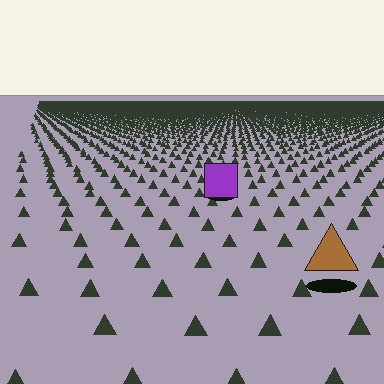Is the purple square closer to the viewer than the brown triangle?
No. The brown triangle is closer — you can tell from the texture gradient: the ground texture is coarser near it.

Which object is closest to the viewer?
The brown triangle is closest. The texture marks near it are larger and more spread out.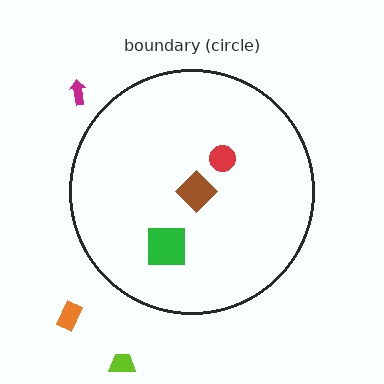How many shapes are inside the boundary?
3 inside, 3 outside.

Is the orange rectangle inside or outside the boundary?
Outside.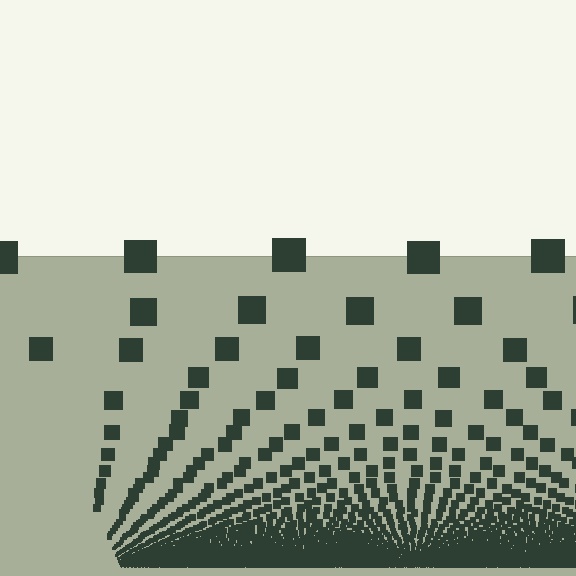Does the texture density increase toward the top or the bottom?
Density increases toward the bottom.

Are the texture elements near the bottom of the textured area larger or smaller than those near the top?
Smaller. The gradient is inverted — elements near the bottom are smaller and denser.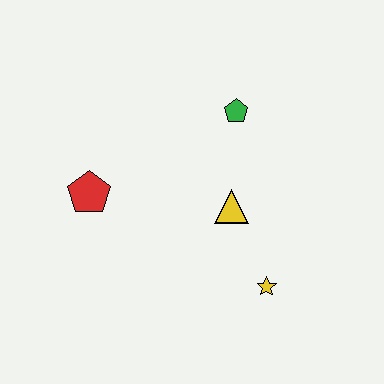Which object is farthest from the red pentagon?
The yellow star is farthest from the red pentagon.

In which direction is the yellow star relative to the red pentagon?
The yellow star is to the right of the red pentagon.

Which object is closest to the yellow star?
The yellow triangle is closest to the yellow star.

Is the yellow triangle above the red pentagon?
No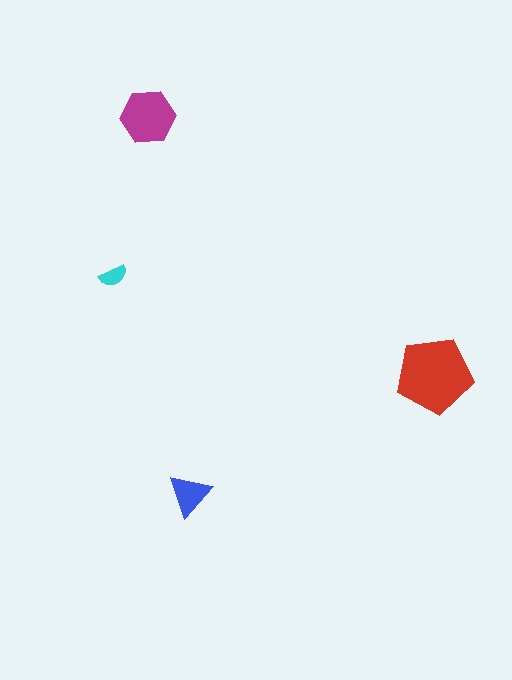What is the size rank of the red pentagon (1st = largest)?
1st.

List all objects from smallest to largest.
The cyan semicircle, the blue triangle, the magenta hexagon, the red pentagon.